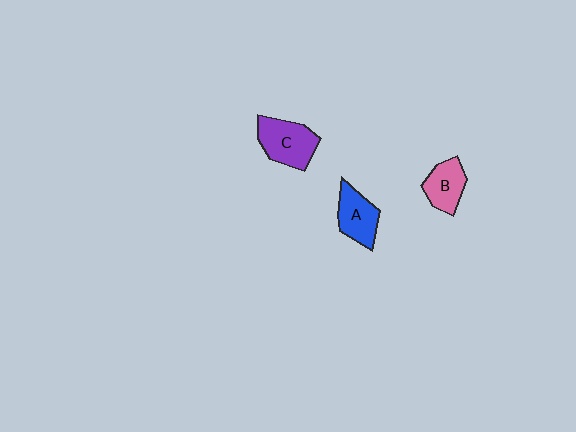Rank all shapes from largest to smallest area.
From largest to smallest: C (purple), A (blue), B (pink).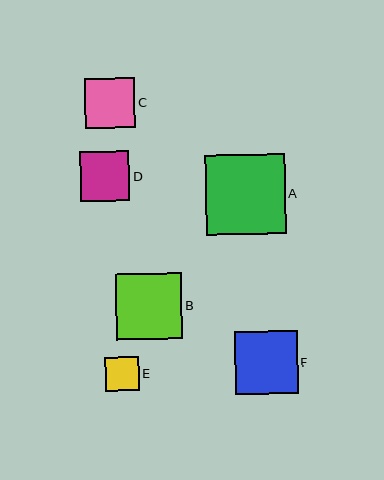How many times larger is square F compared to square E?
Square F is approximately 1.8 times the size of square E.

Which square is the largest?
Square A is the largest with a size of approximately 79 pixels.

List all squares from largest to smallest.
From largest to smallest: A, B, F, C, D, E.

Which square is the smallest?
Square E is the smallest with a size of approximately 34 pixels.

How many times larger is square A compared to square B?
Square A is approximately 1.2 times the size of square B.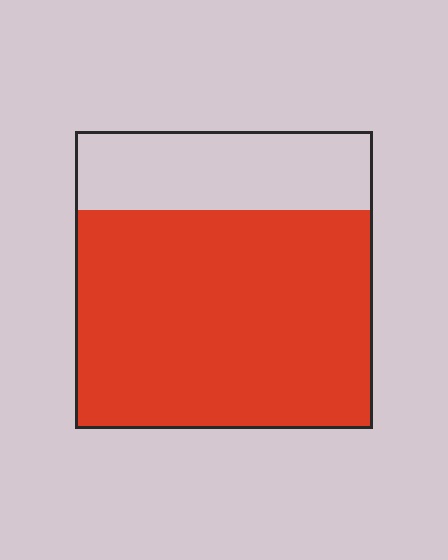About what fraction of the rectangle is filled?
About three quarters (3/4).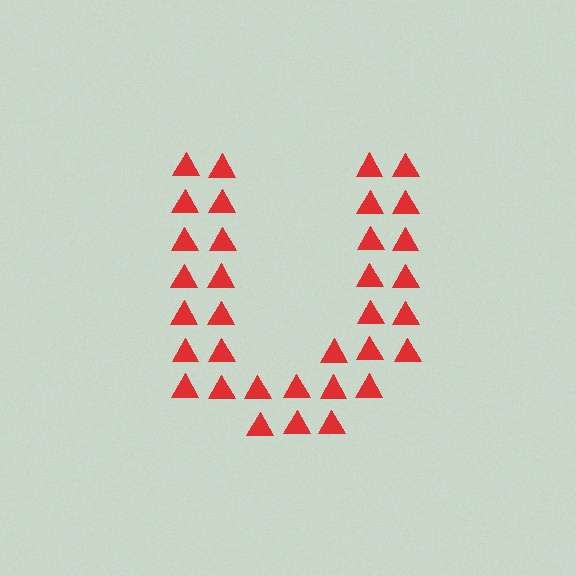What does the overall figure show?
The overall figure shows the letter U.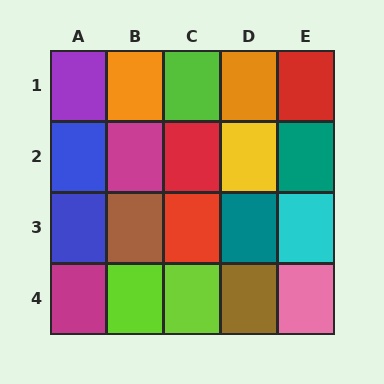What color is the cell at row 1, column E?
Red.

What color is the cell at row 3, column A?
Blue.